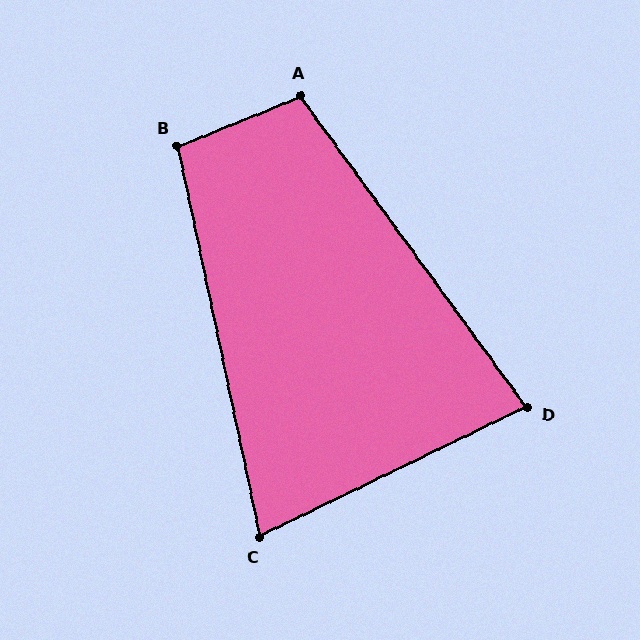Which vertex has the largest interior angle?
A, at approximately 104 degrees.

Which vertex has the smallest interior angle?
C, at approximately 76 degrees.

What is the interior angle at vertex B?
Approximately 100 degrees (obtuse).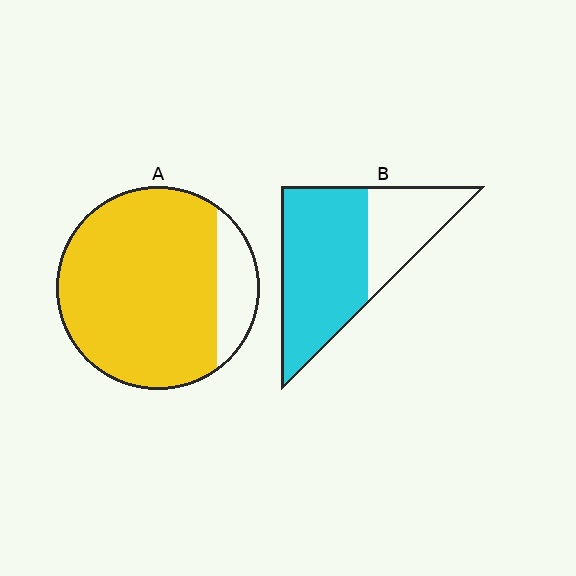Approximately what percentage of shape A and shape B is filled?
A is approximately 85% and B is approximately 65%.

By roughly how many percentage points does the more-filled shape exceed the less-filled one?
By roughly 20 percentage points (A over B).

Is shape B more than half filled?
Yes.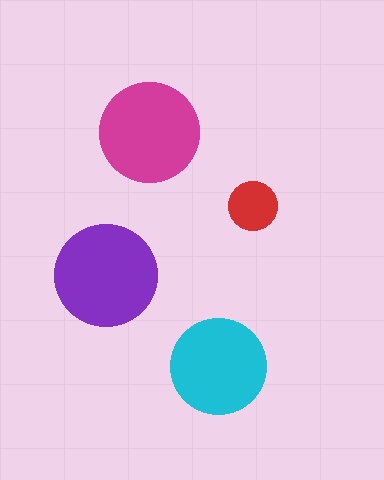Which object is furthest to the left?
The purple circle is leftmost.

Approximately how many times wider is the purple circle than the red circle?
About 2 times wider.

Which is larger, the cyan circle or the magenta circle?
The magenta one.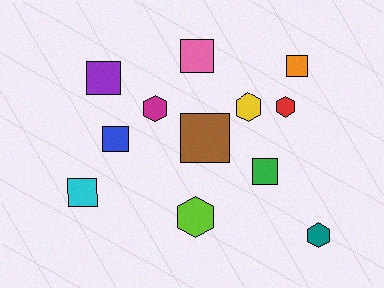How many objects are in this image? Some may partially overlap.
There are 12 objects.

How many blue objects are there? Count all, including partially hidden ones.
There is 1 blue object.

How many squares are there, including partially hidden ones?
There are 7 squares.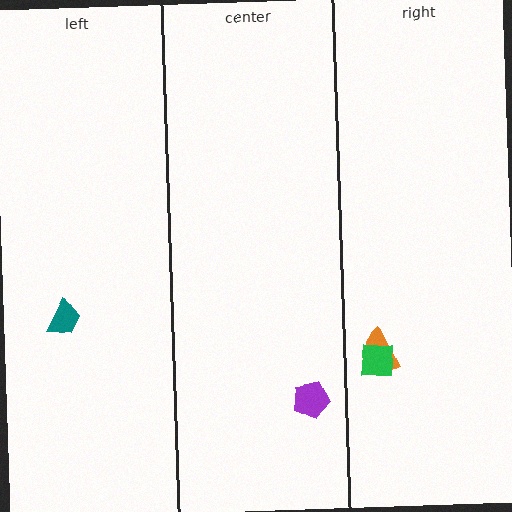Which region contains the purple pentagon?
The center region.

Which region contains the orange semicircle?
The right region.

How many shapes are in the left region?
1.